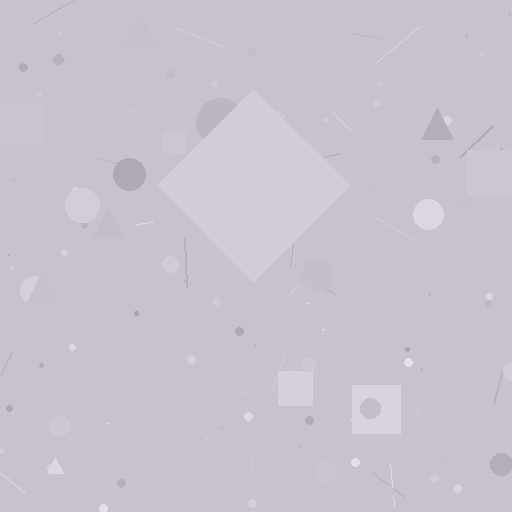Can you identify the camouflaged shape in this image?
The camouflaged shape is a diamond.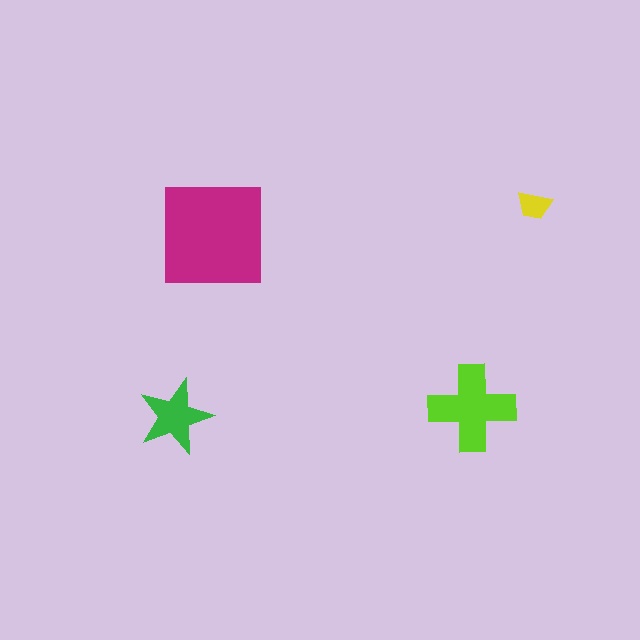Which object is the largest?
The magenta square.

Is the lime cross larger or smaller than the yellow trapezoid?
Larger.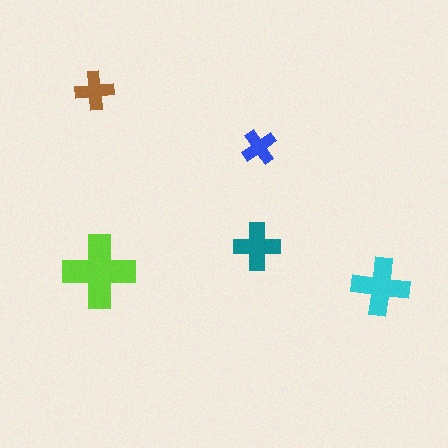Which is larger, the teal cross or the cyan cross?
The cyan one.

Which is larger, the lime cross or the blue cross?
The lime one.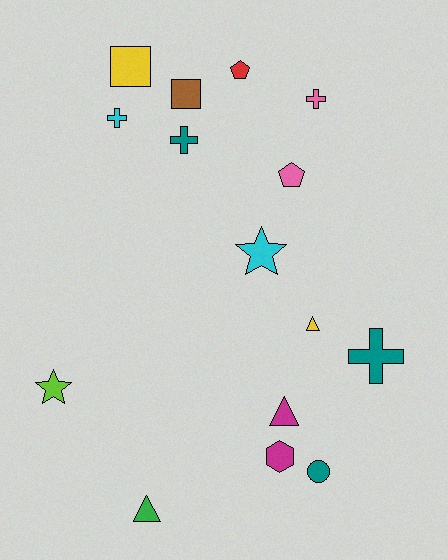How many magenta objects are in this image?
There are 2 magenta objects.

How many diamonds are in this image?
There are no diamonds.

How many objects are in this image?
There are 15 objects.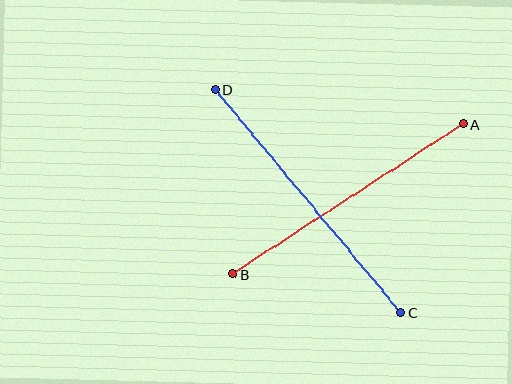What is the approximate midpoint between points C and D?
The midpoint is at approximately (308, 201) pixels.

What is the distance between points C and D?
The distance is approximately 290 pixels.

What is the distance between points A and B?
The distance is approximately 275 pixels.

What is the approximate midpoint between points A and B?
The midpoint is at approximately (348, 199) pixels.